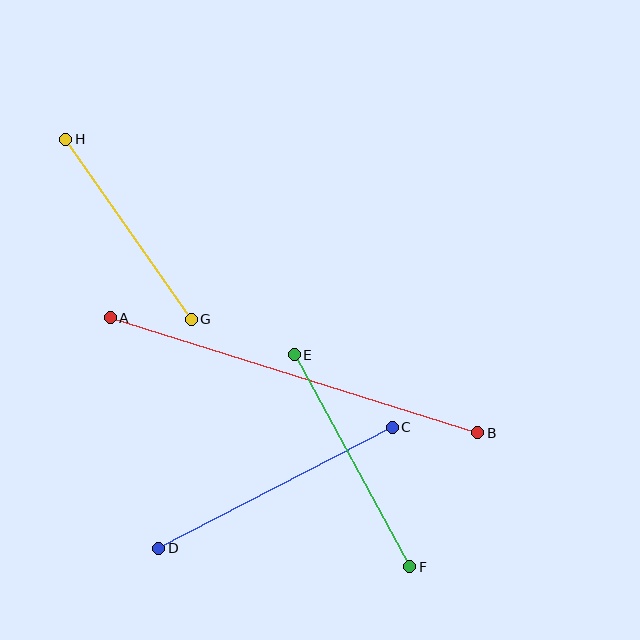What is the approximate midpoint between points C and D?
The midpoint is at approximately (276, 488) pixels.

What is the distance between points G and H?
The distance is approximately 219 pixels.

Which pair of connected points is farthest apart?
Points A and B are farthest apart.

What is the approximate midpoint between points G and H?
The midpoint is at approximately (129, 229) pixels.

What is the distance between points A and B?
The distance is approximately 385 pixels.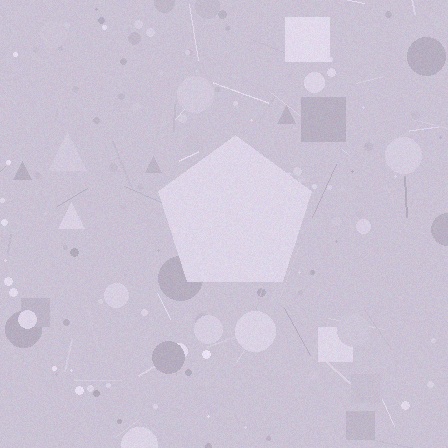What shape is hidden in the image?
A pentagon is hidden in the image.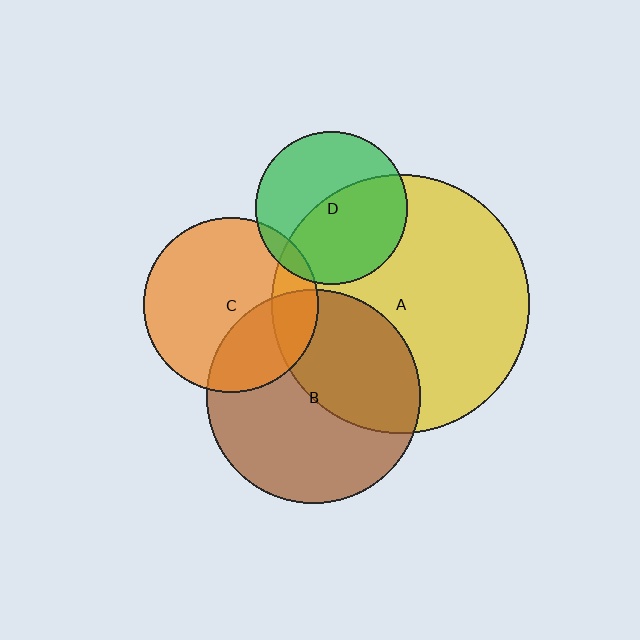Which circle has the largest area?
Circle A (yellow).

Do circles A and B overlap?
Yes.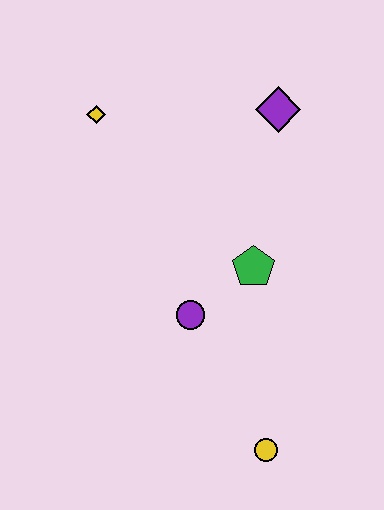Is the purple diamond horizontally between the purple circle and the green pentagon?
No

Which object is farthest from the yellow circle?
The yellow diamond is farthest from the yellow circle.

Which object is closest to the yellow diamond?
The purple diamond is closest to the yellow diamond.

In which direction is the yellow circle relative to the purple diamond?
The yellow circle is below the purple diamond.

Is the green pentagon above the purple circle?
Yes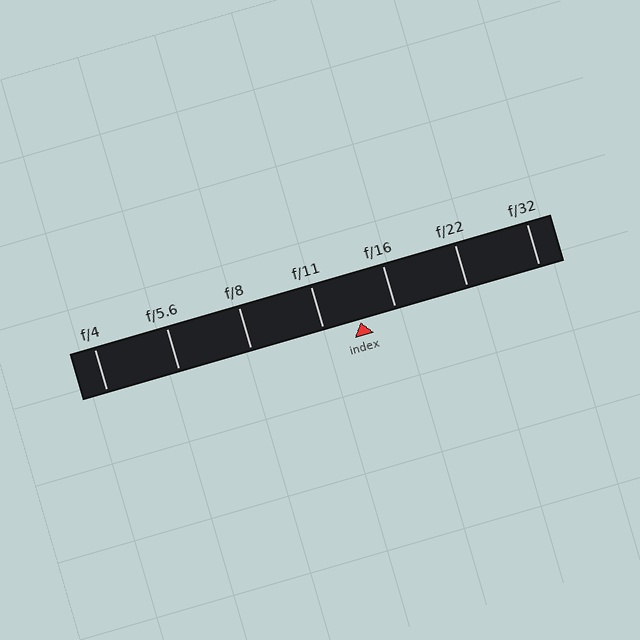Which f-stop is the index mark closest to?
The index mark is closest to f/16.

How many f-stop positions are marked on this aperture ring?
There are 7 f-stop positions marked.